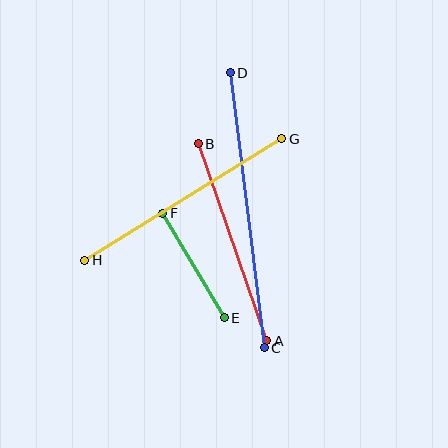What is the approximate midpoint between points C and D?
The midpoint is at approximately (247, 210) pixels.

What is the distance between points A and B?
The distance is approximately 209 pixels.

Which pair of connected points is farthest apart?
Points C and D are farthest apart.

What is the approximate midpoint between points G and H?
The midpoint is at approximately (183, 199) pixels.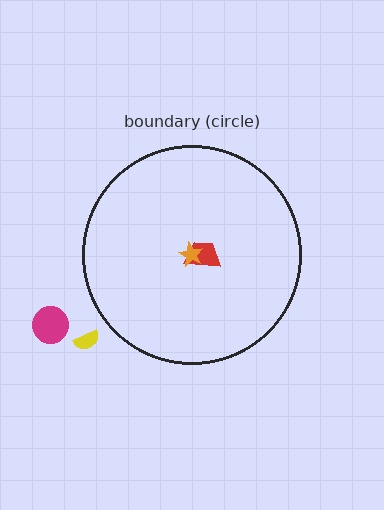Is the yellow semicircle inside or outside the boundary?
Outside.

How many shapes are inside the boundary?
2 inside, 2 outside.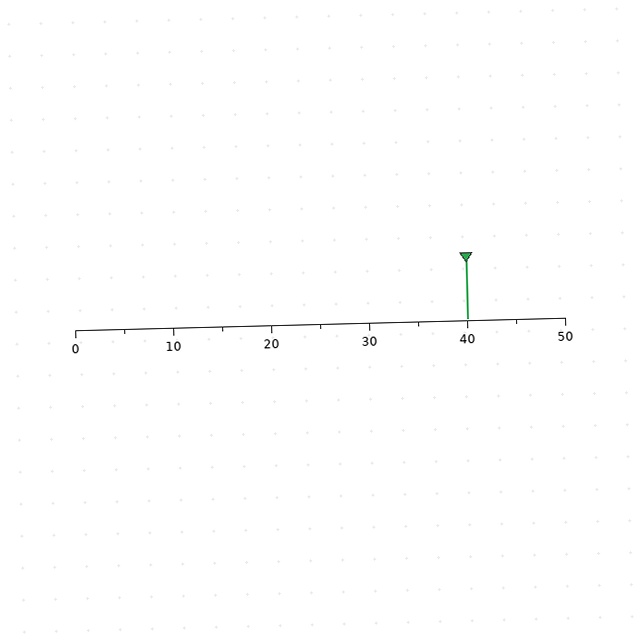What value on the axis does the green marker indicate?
The marker indicates approximately 40.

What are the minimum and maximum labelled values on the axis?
The axis runs from 0 to 50.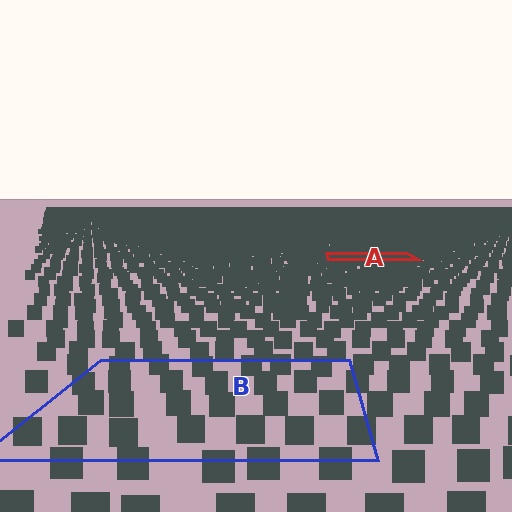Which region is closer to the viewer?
Region B is closer. The texture elements there are larger and more spread out.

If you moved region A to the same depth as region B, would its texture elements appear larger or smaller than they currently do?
They would appear larger. At a closer depth, the same texture elements are projected at a bigger on-screen size.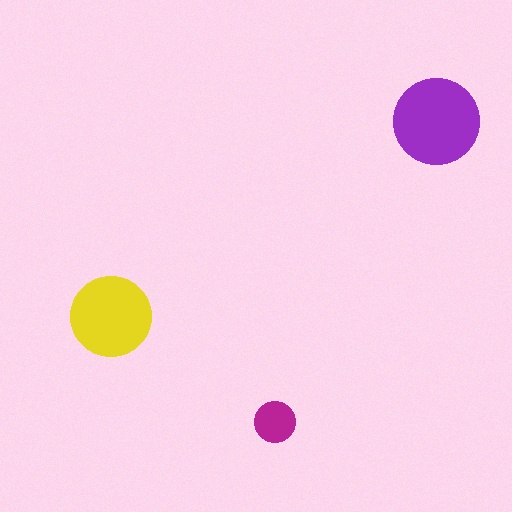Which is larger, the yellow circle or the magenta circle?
The yellow one.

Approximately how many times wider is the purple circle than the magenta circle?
About 2 times wider.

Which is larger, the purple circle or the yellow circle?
The purple one.